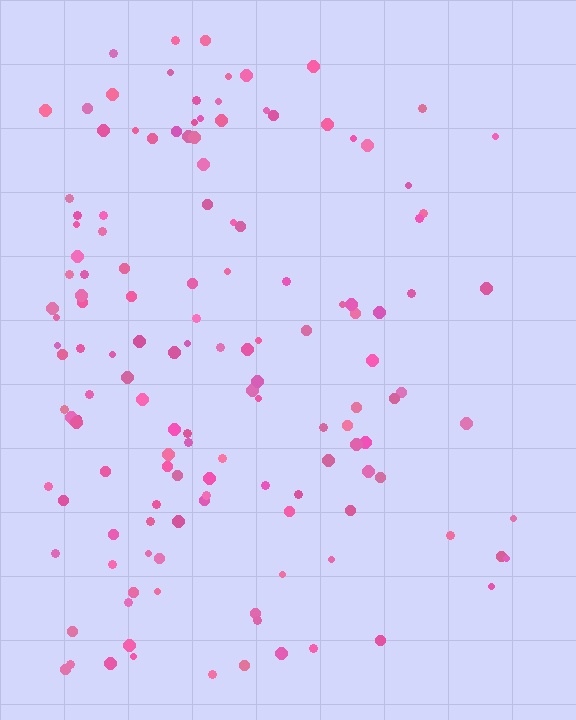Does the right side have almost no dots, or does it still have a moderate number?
Still a moderate number, just noticeably fewer than the left.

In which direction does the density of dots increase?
From right to left, with the left side densest.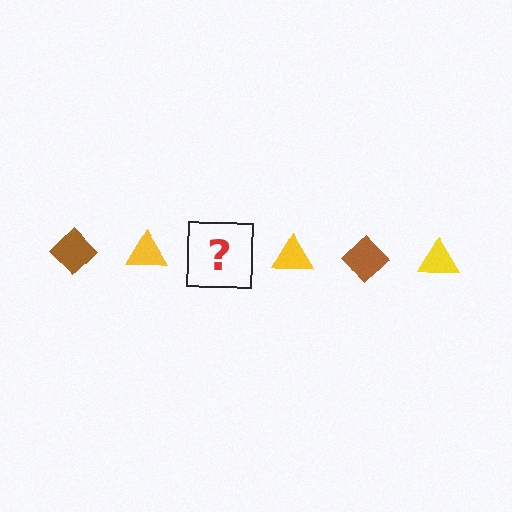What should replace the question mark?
The question mark should be replaced with a brown diamond.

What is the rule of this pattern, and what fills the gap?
The rule is that the pattern alternates between brown diamond and yellow triangle. The gap should be filled with a brown diamond.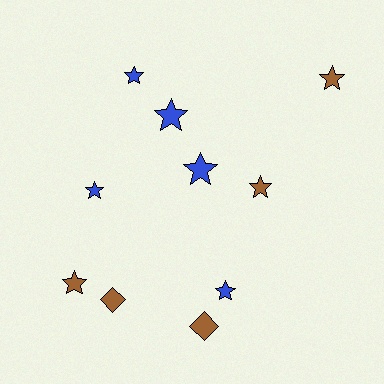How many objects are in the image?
There are 10 objects.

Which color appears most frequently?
Brown, with 5 objects.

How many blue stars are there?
There are 5 blue stars.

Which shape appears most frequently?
Star, with 8 objects.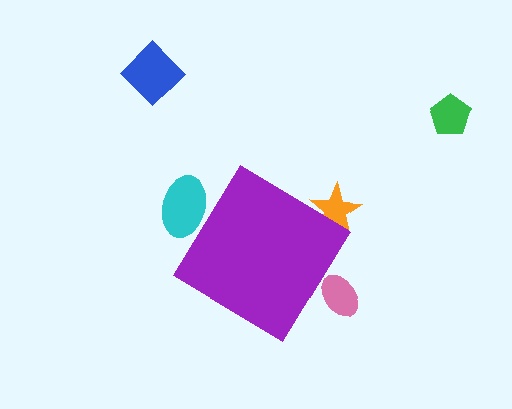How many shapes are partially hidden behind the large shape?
3 shapes are partially hidden.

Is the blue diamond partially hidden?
No, the blue diamond is fully visible.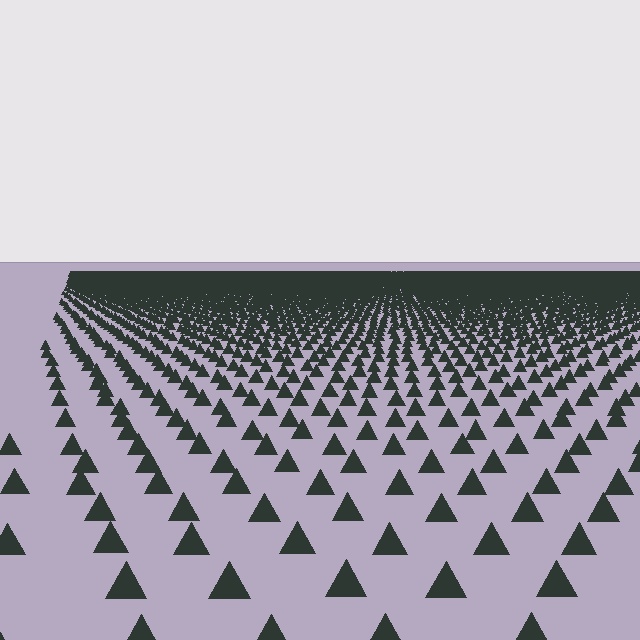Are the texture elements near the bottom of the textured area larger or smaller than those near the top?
Larger. Near the bottom, elements are closer to the viewer and appear at a bigger on-screen size.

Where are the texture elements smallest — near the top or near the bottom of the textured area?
Near the top.